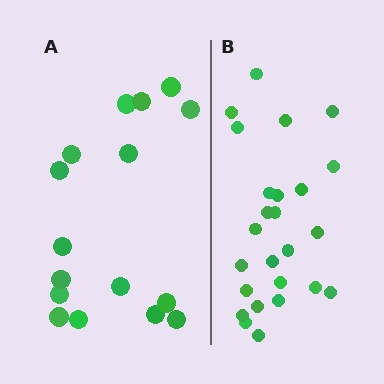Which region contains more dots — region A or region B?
Region B (the right region) has more dots.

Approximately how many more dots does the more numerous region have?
Region B has roughly 8 or so more dots than region A.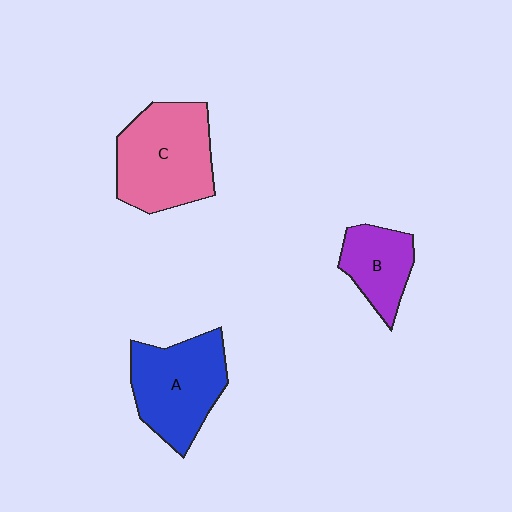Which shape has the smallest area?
Shape B (purple).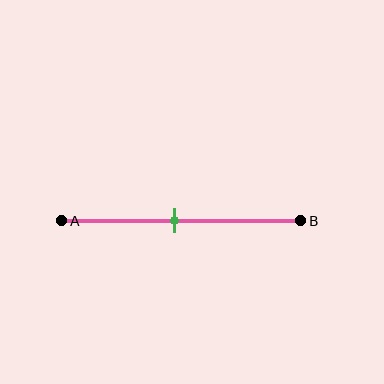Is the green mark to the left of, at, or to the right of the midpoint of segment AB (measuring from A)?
The green mark is approximately at the midpoint of segment AB.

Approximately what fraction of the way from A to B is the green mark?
The green mark is approximately 50% of the way from A to B.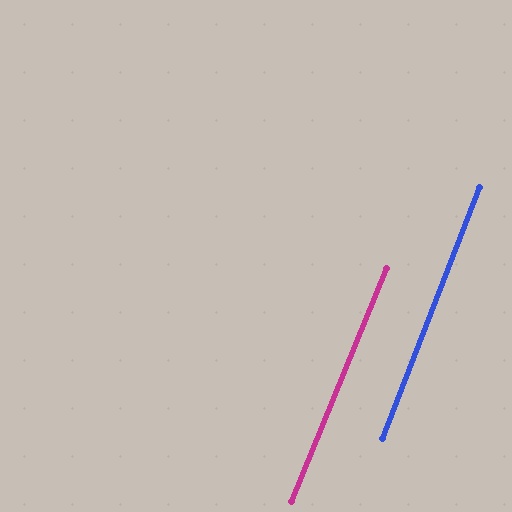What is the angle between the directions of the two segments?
Approximately 1 degree.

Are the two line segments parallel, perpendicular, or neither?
Parallel — their directions differ by only 0.9°.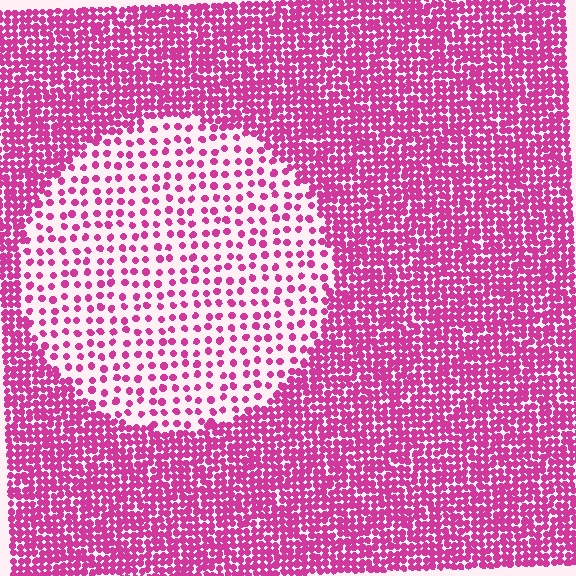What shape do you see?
I see a circle.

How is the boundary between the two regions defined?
The boundary is defined by a change in element density (approximately 2.8x ratio). All elements are the same color, size, and shape.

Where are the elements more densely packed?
The elements are more densely packed outside the circle boundary.